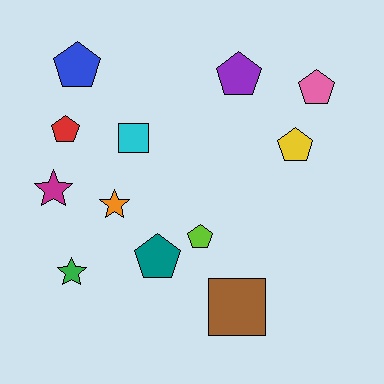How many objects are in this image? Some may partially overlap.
There are 12 objects.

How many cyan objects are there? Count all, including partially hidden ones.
There is 1 cyan object.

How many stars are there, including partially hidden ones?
There are 3 stars.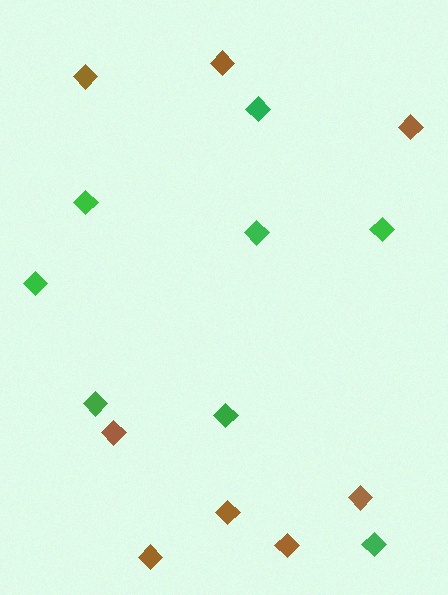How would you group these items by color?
There are 2 groups: one group of green diamonds (8) and one group of brown diamonds (8).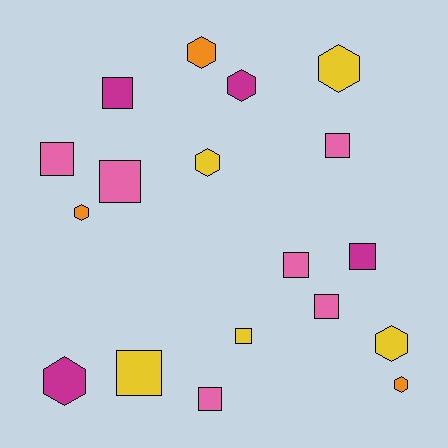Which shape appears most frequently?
Square, with 10 objects.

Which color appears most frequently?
Pink, with 6 objects.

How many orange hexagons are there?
There are 3 orange hexagons.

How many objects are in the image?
There are 18 objects.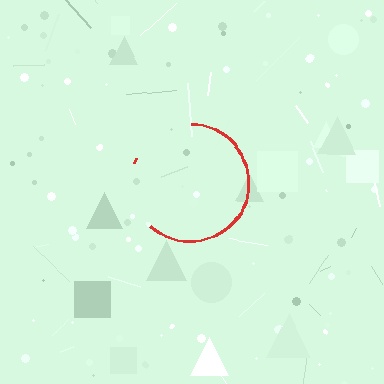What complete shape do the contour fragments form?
The contour fragments form a circle.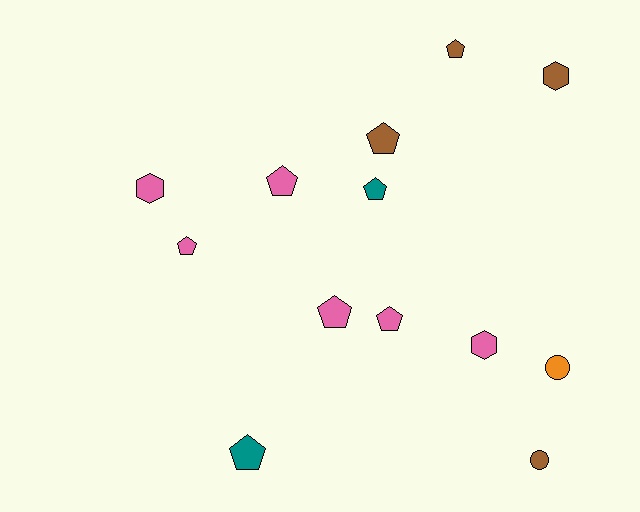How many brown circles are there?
There is 1 brown circle.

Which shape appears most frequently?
Pentagon, with 8 objects.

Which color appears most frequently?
Pink, with 6 objects.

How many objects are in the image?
There are 13 objects.